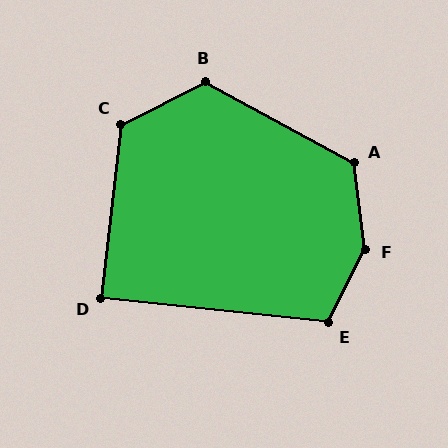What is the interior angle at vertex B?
Approximately 125 degrees (obtuse).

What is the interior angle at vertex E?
Approximately 111 degrees (obtuse).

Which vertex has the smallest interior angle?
D, at approximately 90 degrees.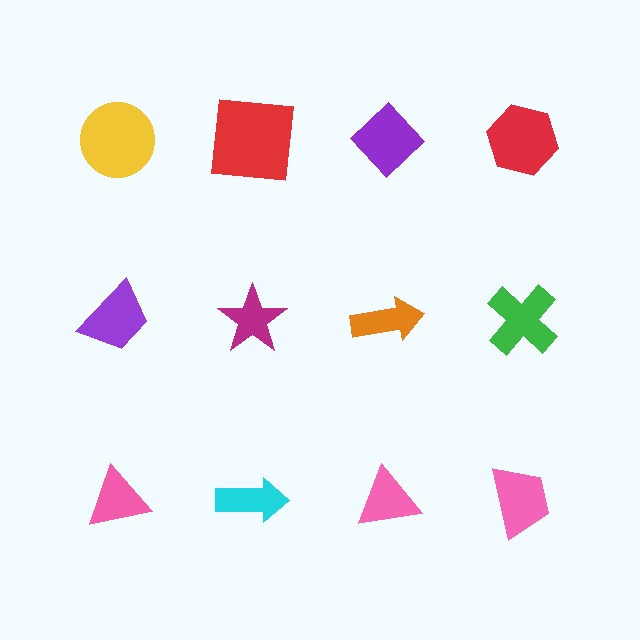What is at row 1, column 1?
A yellow circle.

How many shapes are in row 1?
4 shapes.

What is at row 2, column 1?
A purple trapezoid.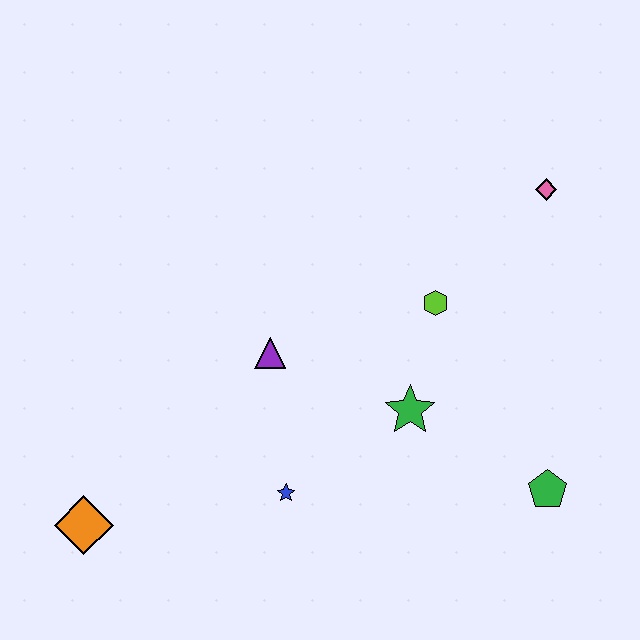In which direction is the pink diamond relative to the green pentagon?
The pink diamond is above the green pentagon.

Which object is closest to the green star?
The lime hexagon is closest to the green star.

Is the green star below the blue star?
No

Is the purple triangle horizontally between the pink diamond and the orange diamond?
Yes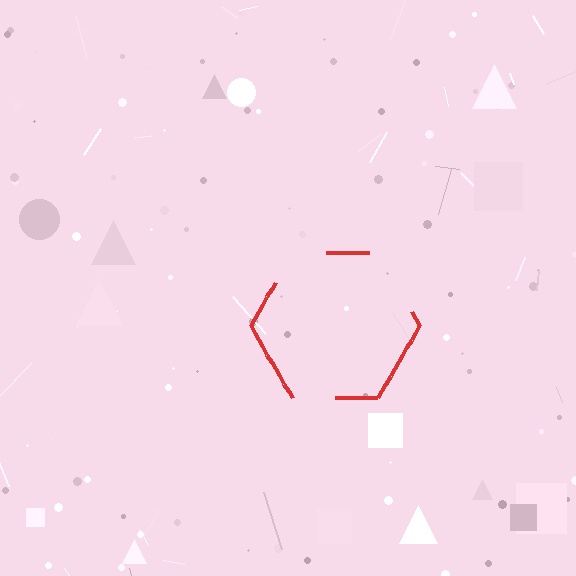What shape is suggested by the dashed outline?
The dashed outline suggests a hexagon.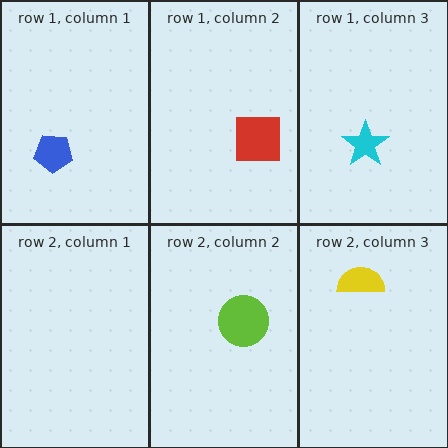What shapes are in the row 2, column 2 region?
The lime circle.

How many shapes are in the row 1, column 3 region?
1.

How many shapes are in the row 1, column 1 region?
1.